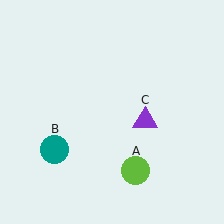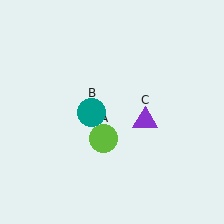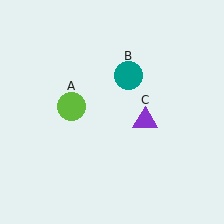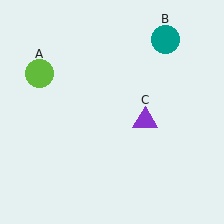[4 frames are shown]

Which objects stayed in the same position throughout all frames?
Purple triangle (object C) remained stationary.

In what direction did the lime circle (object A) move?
The lime circle (object A) moved up and to the left.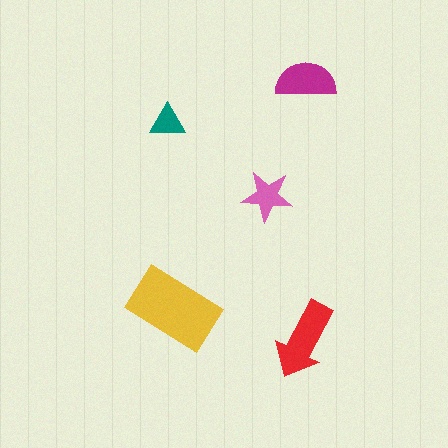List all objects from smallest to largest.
The teal triangle, the pink star, the magenta semicircle, the red arrow, the yellow rectangle.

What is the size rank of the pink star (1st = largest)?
4th.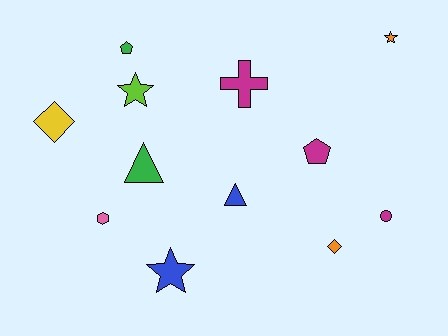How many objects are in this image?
There are 12 objects.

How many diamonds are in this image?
There are 2 diamonds.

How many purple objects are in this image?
There are no purple objects.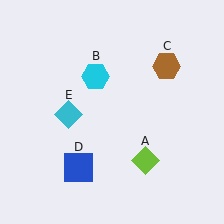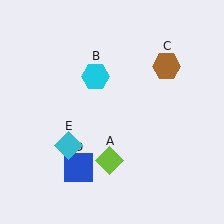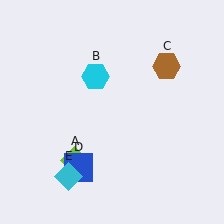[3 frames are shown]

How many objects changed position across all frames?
2 objects changed position: lime diamond (object A), cyan diamond (object E).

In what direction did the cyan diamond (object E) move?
The cyan diamond (object E) moved down.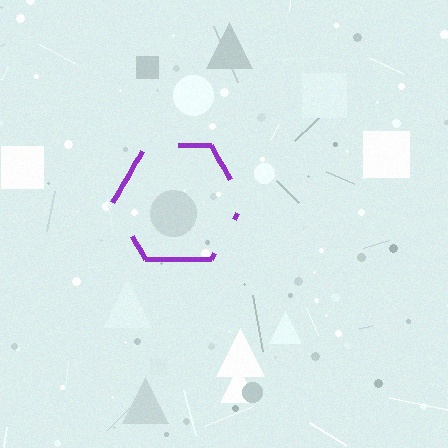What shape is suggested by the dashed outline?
The dashed outline suggests a hexagon.